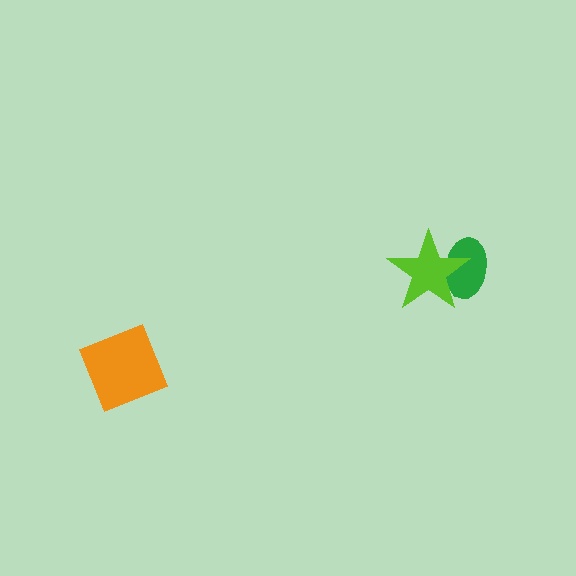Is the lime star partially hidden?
No, no other shape covers it.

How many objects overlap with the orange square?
0 objects overlap with the orange square.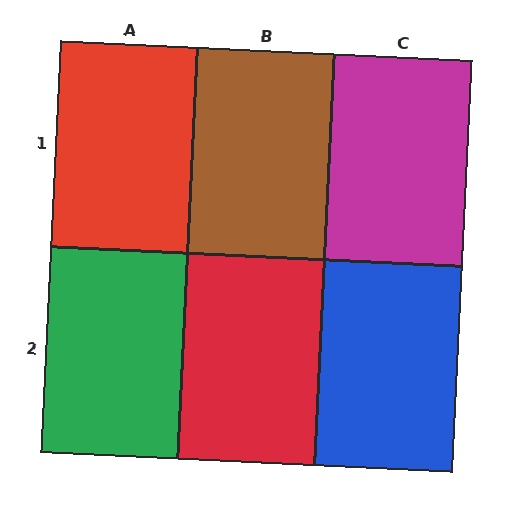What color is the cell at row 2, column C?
Blue.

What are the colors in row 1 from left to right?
Red, brown, magenta.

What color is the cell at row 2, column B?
Red.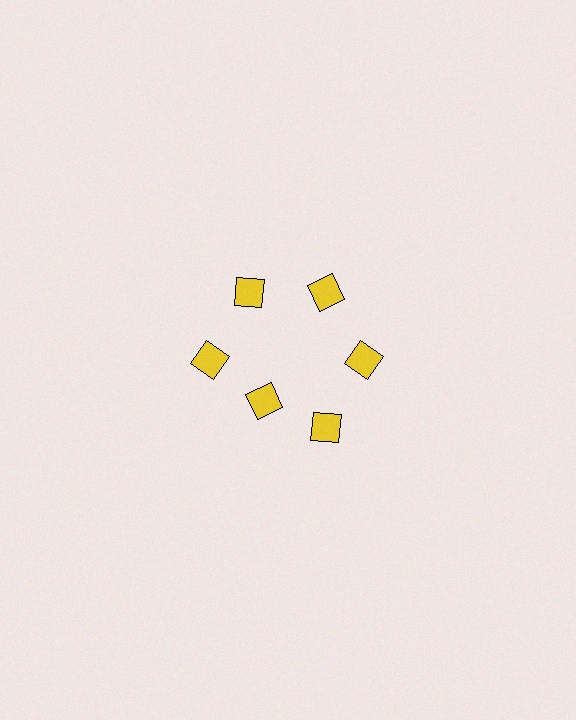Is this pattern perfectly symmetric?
No. The 6 yellow diamonds are arranged in a ring, but one element near the 7 o'clock position is pulled inward toward the center, breaking the 6-fold rotational symmetry.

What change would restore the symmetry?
The symmetry would be restored by moving it outward, back onto the ring so that all 6 diamonds sit at equal angles and equal distance from the center.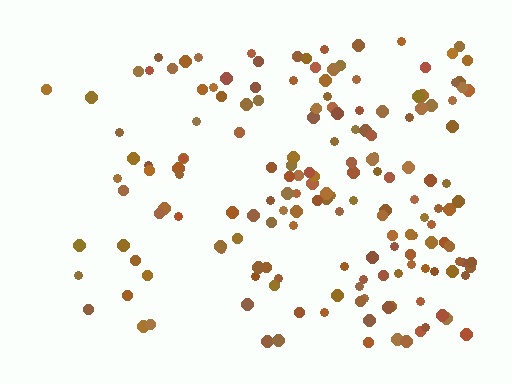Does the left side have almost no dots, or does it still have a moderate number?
Still a moderate number, just noticeably fewer than the right.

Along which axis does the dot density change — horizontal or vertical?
Horizontal.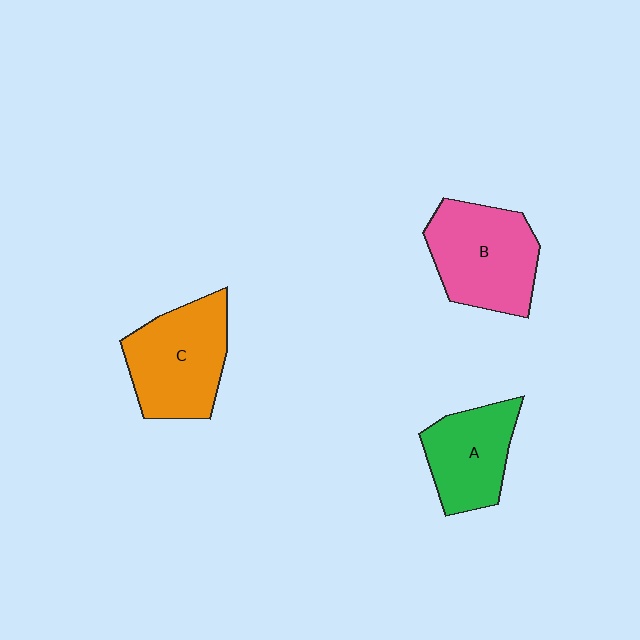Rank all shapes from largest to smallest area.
From largest to smallest: B (pink), C (orange), A (green).